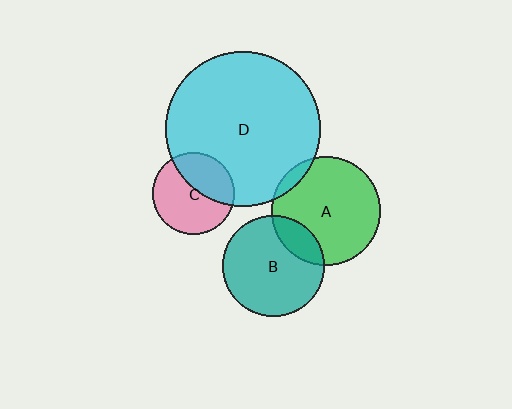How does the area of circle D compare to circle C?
Approximately 3.6 times.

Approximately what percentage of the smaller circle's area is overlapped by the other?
Approximately 40%.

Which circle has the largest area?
Circle D (cyan).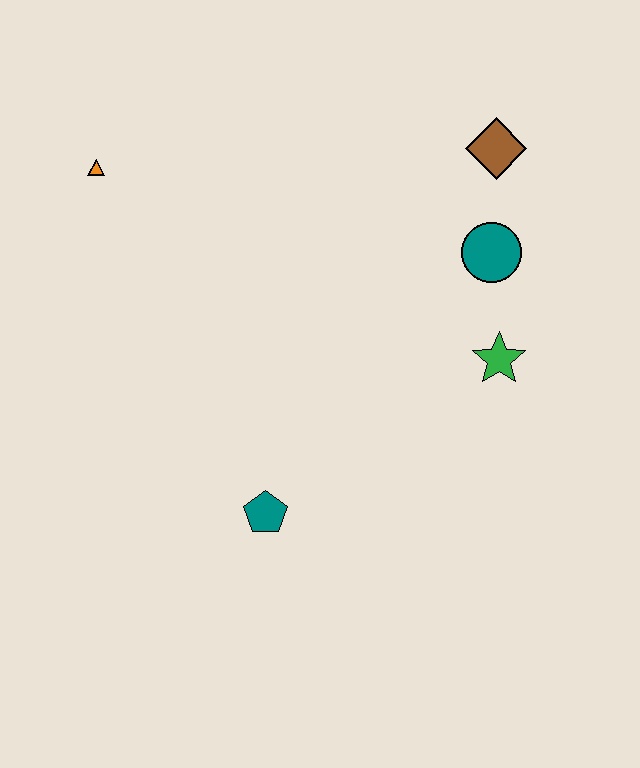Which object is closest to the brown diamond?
The teal circle is closest to the brown diamond.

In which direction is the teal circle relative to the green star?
The teal circle is above the green star.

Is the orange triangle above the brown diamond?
No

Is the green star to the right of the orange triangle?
Yes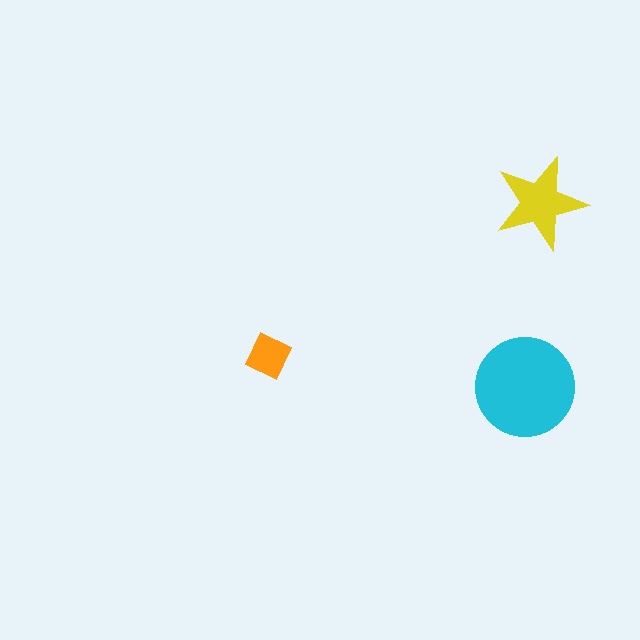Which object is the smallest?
The orange diamond.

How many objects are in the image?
There are 3 objects in the image.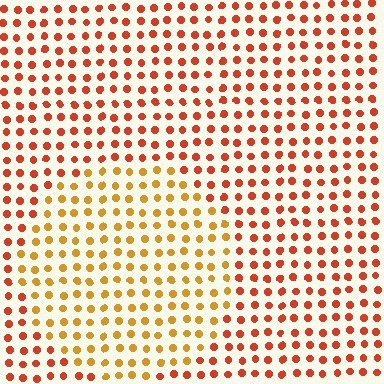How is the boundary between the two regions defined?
The boundary is defined purely by a slight shift in hue (about 32 degrees). Spacing, size, and orientation are identical on both sides.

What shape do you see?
I see a circle.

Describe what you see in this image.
The image is filled with small red elements in a uniform arrangement. A circle-shaped region is visible where the elements are tinted to a slightly different hue, forming a subtle color boundary.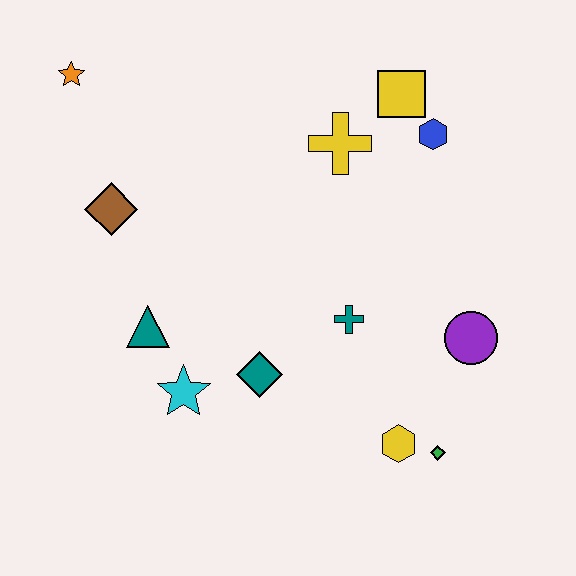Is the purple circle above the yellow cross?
No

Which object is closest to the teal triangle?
The cyan star is closest to the teal triangle.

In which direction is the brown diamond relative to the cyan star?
The brown diamond is above the cyan star.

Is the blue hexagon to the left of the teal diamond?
No